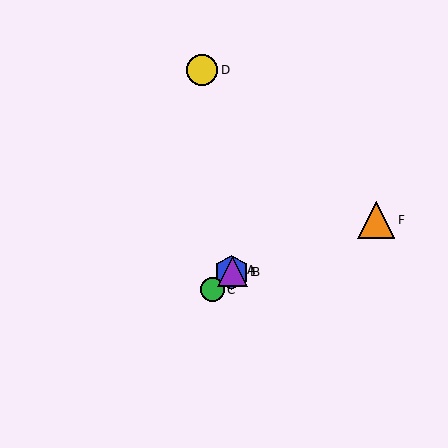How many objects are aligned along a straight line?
4 objects (A, B, C, E) are aligned along a straight line.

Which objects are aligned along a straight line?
Objects A, B, C, E are aligned along a straight line.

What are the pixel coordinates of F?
Object F is at (376, 220).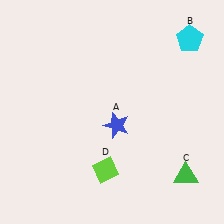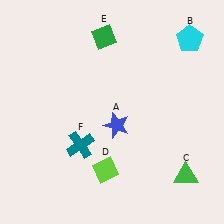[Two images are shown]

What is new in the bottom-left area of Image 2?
A teal cross (F) was added in the bottom-left area of Image 2.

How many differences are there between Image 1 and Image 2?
There are 2 differences between the two images.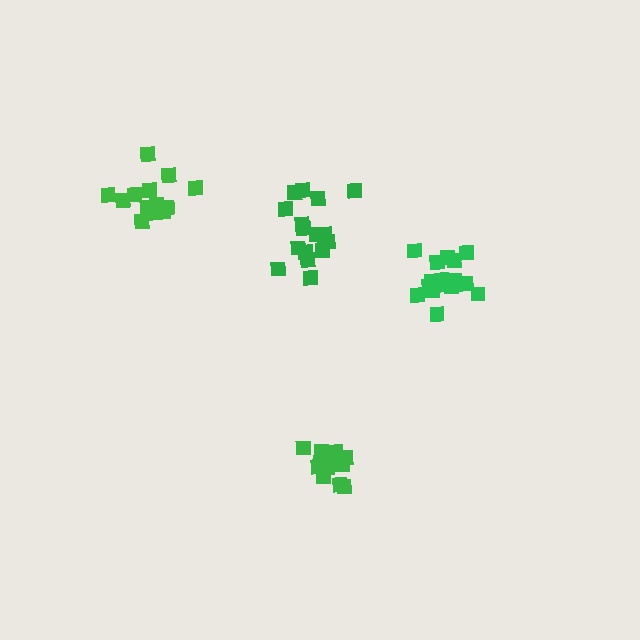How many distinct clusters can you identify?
There are 4 distinct clusters.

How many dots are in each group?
Group 1: 13 dots, Group 2: 17 dots, Group 3: 16 dots, Group 4: 14 dots (60 total).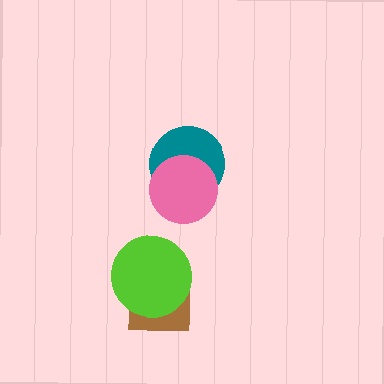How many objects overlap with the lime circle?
1 object overlaps with the lime circle.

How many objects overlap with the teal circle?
1 object overlaps with the teal circle.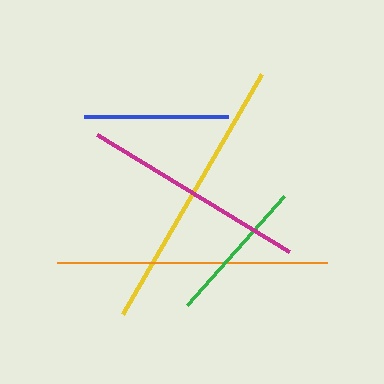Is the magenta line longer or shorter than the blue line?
The magenta line is longer than the blue line.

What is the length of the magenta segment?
The magenta segment is approximately 225 pixels long.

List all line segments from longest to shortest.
From longest to shortest: yellow, orange, magenta, green, blue.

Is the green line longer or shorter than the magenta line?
The magenta line is longer than the green line.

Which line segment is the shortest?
The blue line is the shortest at approximately 144 pixels.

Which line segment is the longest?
The yellow line is the longest at approximately 278 pixels.